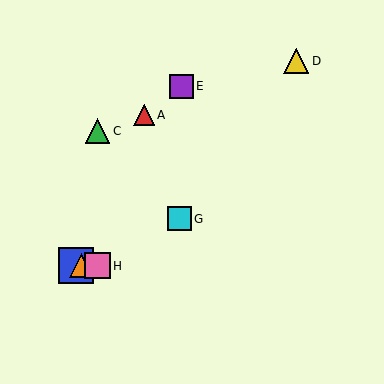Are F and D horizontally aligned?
No, F is at y≈266 and D is at y≈61.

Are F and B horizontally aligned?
Yes, both are at y≈266.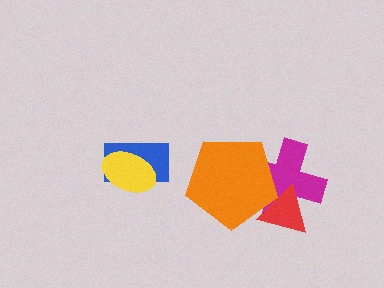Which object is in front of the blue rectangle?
The yellow ellipse is in front of the blue rectangle.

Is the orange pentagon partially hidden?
Yes, it is partially covered by another shape.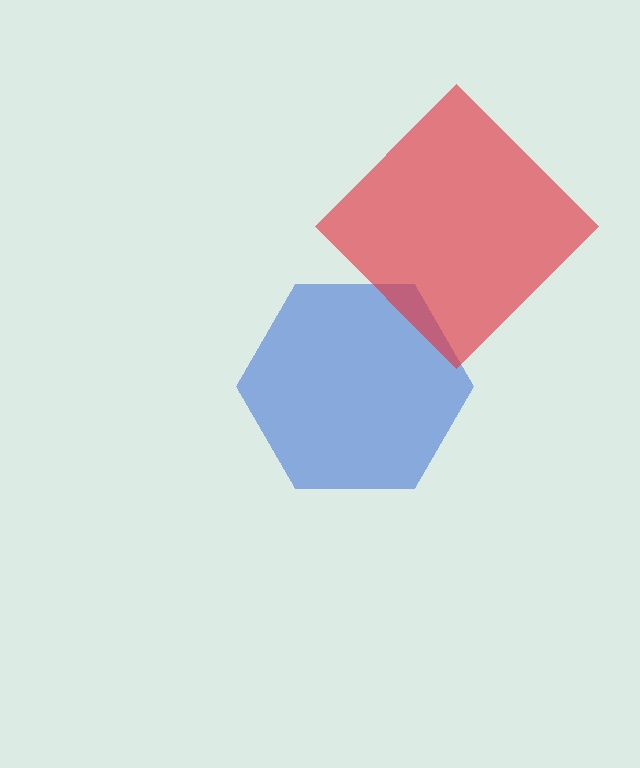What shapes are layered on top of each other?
The layered shapes are: a blue hexagon, a red diamond.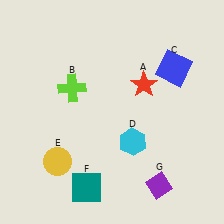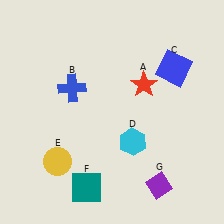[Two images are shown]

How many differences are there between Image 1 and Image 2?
There is 1 difference between the two images.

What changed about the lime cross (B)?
In Image 1, B is lime. In Image 2, it changed to blue.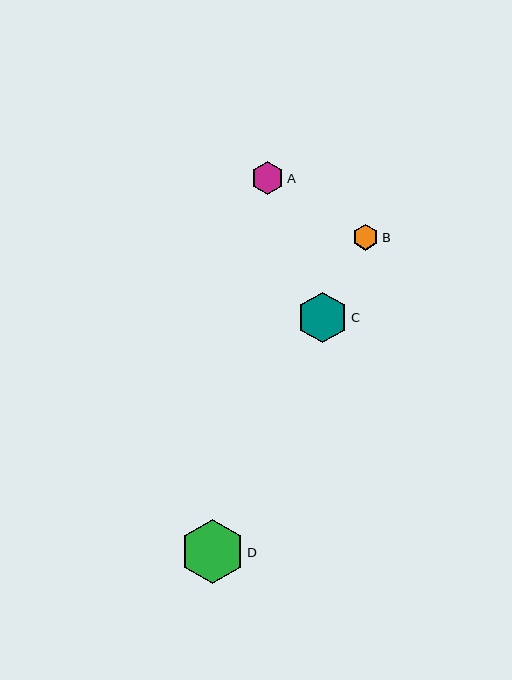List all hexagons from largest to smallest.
From largest to smallest: D, C, A, B.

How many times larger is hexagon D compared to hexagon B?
Hexagon D is approximately 2.5 times the size of hexagon B.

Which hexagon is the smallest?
Hexagon B is the smallest with a size of approximately 26 pixels.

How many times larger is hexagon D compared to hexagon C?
Hexagon D is approximately 1.3 times the size of hexagon C.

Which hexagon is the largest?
Hexagon D is the largest with a size of approximately 64 pixels.